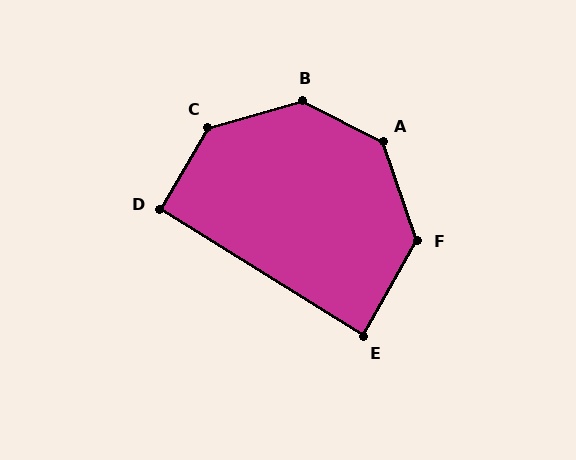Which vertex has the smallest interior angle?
E, at approximately 88 degrees.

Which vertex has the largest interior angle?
B, at approximately 137 degrees.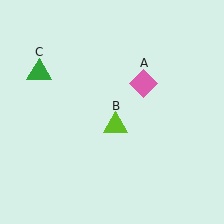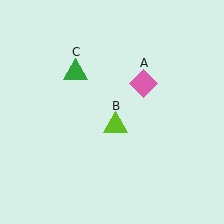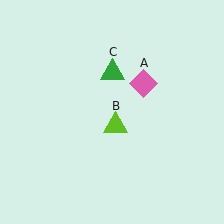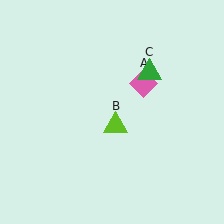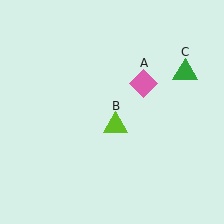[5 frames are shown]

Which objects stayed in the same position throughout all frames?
Pink diamond (object A) and lime triangle (object B) remained stationary.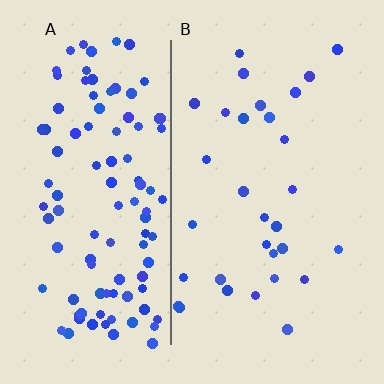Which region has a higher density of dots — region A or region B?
A (the left).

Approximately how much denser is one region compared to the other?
Approximately 3.6× — region A over region B.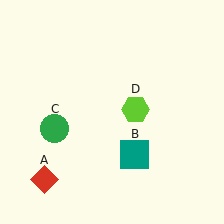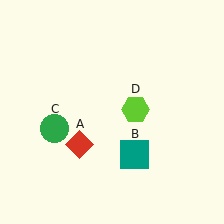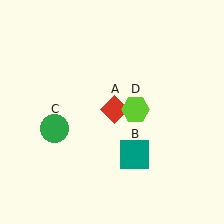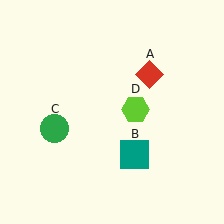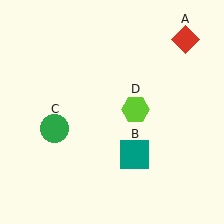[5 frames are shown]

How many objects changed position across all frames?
1 object changed position: red diamond (object A).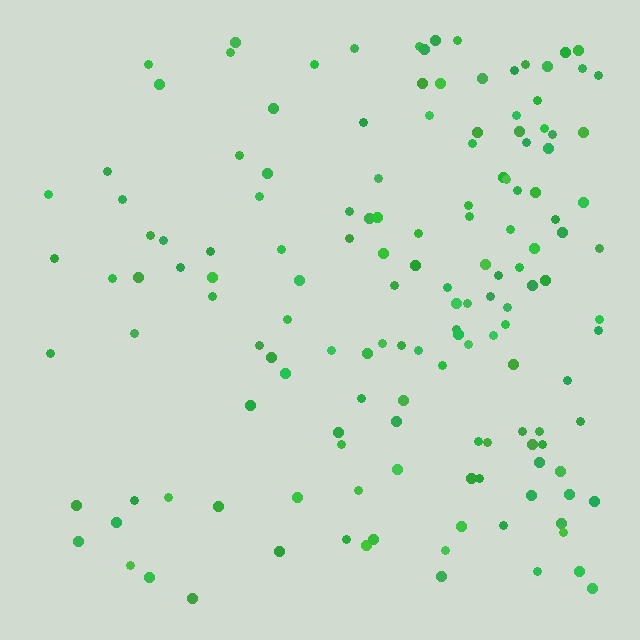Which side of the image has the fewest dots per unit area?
The left.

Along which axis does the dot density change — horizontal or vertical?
Horizontal.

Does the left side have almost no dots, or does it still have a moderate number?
Still a moderate number, just noticeably fewer than the right.